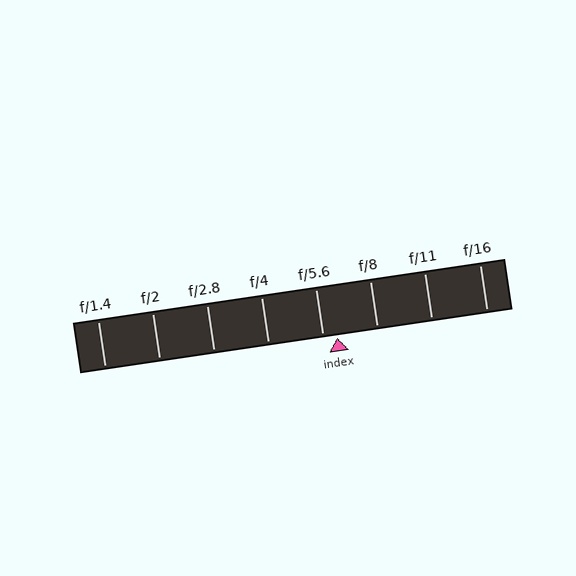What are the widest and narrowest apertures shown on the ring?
The widest aperture shown is f/1.4 and the narrowest is f/16.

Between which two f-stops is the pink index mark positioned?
The index mark is between f/5.6 and f/8.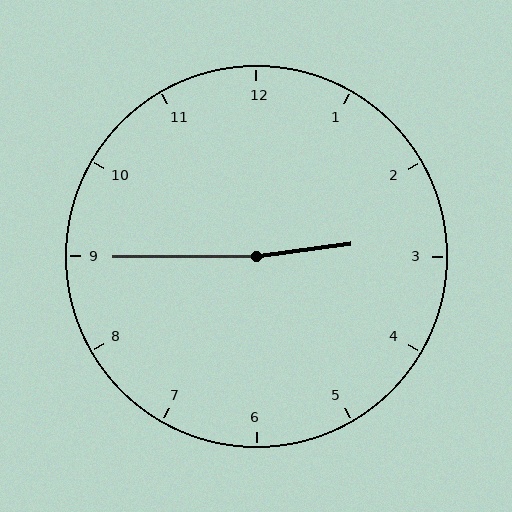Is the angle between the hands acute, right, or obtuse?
It is obtuse.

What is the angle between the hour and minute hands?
Approximately 172 degrees.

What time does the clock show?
2:45.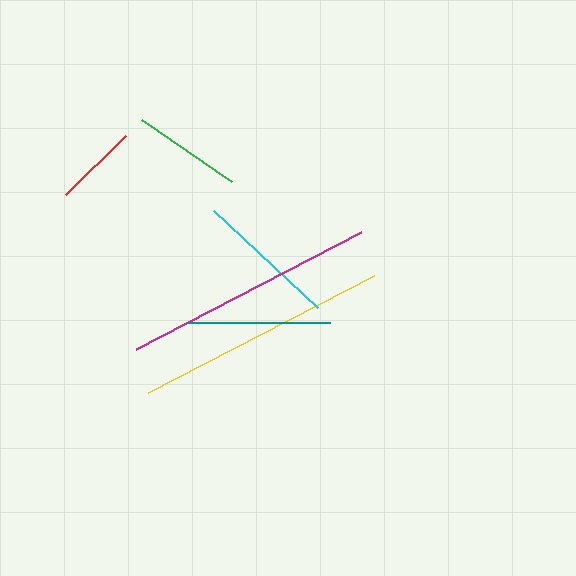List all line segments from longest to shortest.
From longest to shortest: yellow, magenta, teal, cyan, green, red.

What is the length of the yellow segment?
The yellow segment is approximately 254 pixels long.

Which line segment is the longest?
The yellow line is the longest at approximately 254 pixels.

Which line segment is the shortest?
The red line is the shortest at approximately 85 pixels.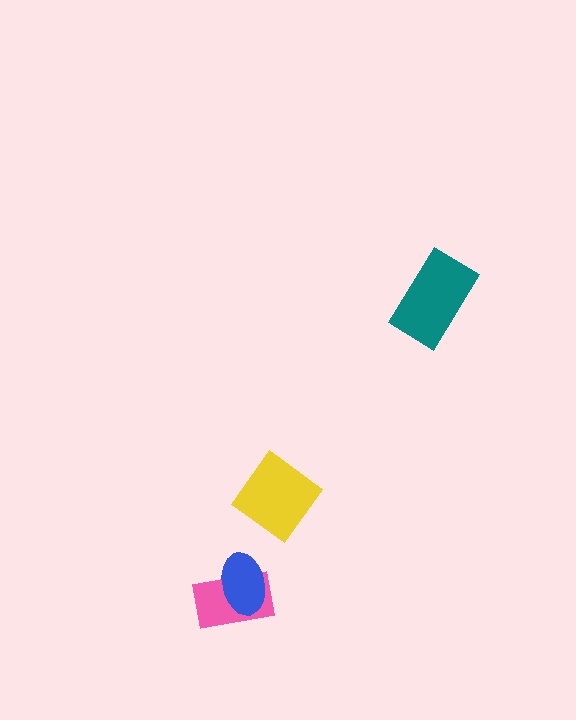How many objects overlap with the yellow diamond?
0 objects overlap with the yellow diamond.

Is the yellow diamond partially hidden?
No, no other shape covers it.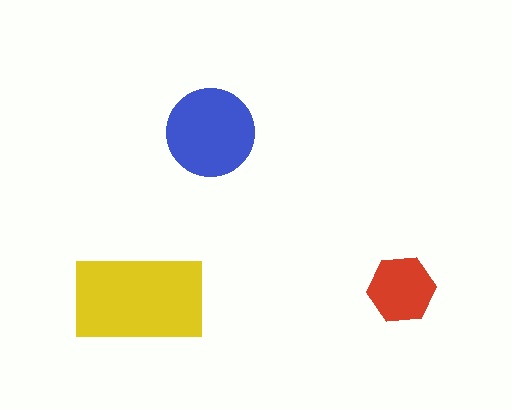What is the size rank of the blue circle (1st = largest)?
2nd.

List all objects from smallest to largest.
The red hexagon, the blue circle, the yellow rectangle.